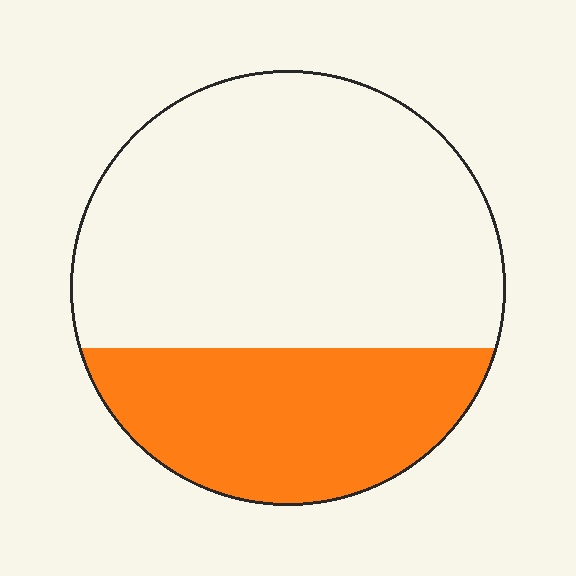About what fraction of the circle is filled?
About one third (1/3).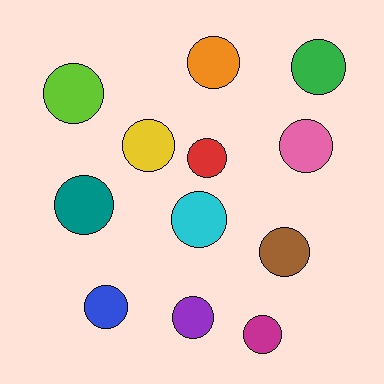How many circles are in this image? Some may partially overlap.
There are 12 circles.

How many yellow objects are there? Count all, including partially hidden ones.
There is 1 yellow object.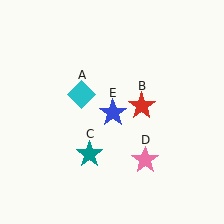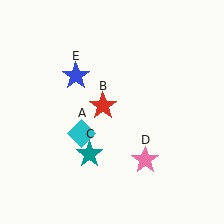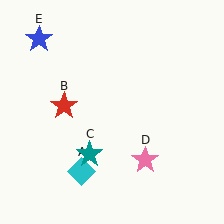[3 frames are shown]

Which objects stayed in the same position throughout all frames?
Teal star (object C) and pink star (object D) remained stationary.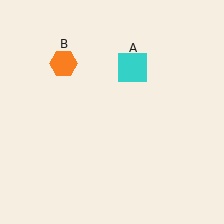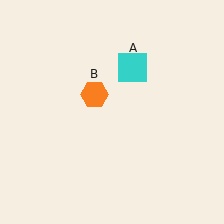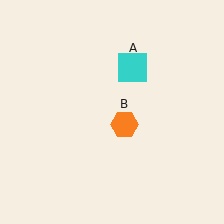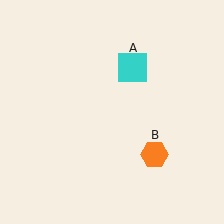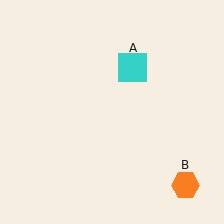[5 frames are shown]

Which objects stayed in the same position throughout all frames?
Cyan square (object A) remained stationary.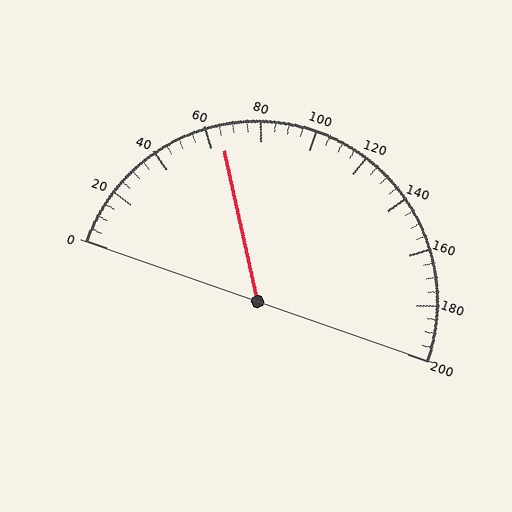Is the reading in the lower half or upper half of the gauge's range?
The reading is in the lower half of the range (0 to 200).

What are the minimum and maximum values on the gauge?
The gauge ranges from 0 to 200.